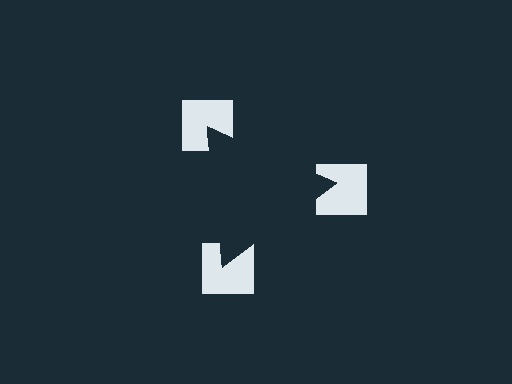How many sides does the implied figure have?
3 sides.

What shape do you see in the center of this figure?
An illusory triangle — its edges are inferred from the aligned wedge cuts in the notched squares, not physically drawn.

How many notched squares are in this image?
There are 3 — one at each vertex of the illusory triangle.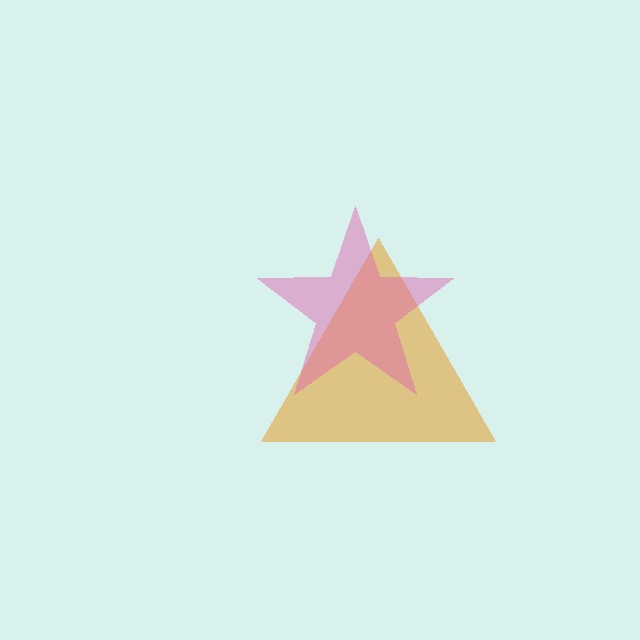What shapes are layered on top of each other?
The layered shapes are: an orange triangle, a pink star.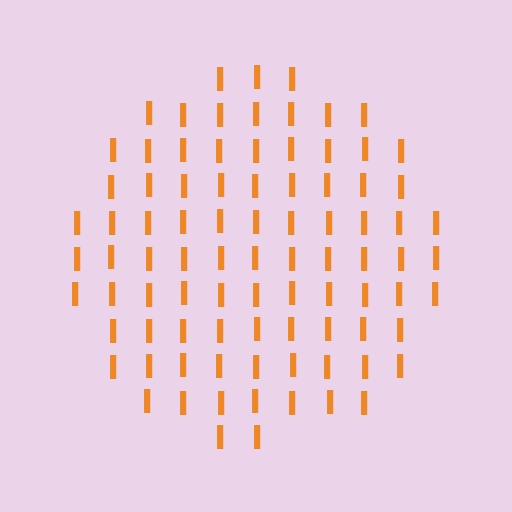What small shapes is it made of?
It is made of small letter I's.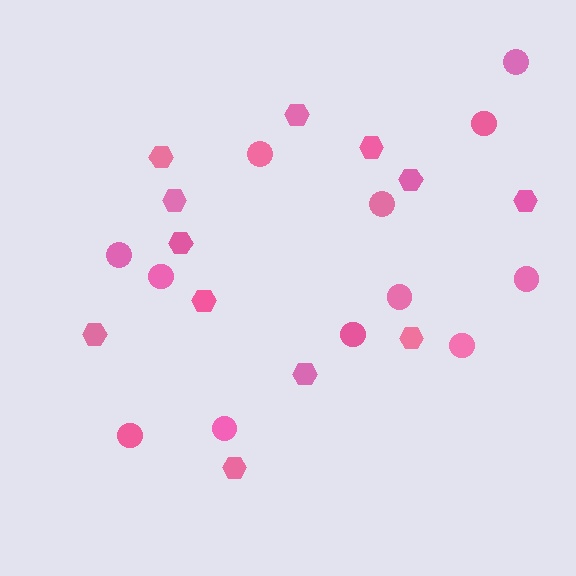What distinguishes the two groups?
There are 2 groups: one group of circles (12) and one group of hexagons (12).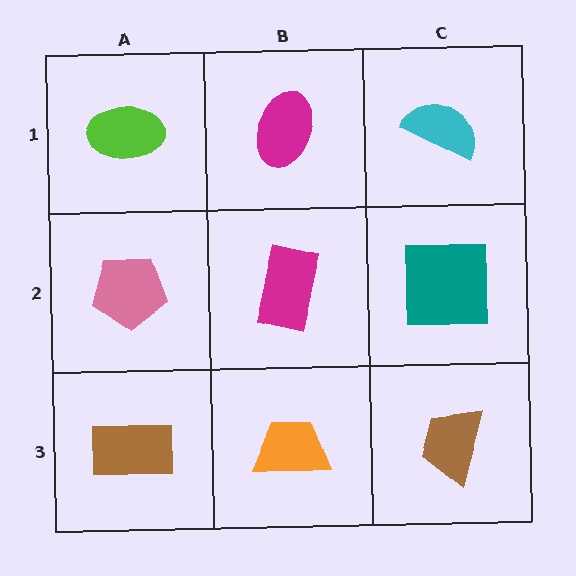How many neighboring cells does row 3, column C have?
2.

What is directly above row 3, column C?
A teal square.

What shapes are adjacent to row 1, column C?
A teal square (row 2, column C), a magenta ellipse (row 1, column B).